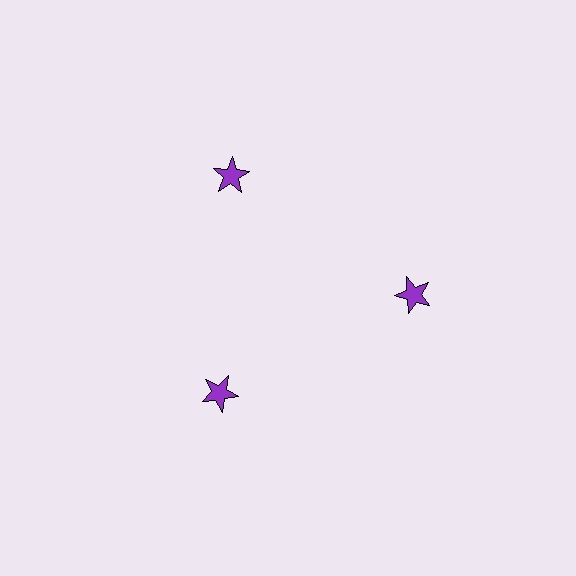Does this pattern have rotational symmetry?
Yes, this pattern has 3-fold rotational symmetry. It looks the same after rotating 120 degrees around the center.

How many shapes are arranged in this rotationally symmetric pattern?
There are 3 shapes, arranged in 3 groups of 1.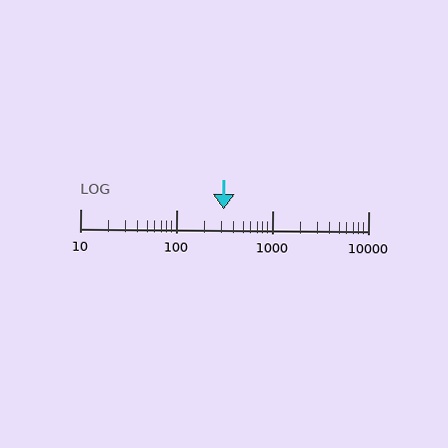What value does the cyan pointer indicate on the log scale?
The pointer indicates approximately 310.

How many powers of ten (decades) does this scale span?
The scale spans 3 decades, from 10 to 10000.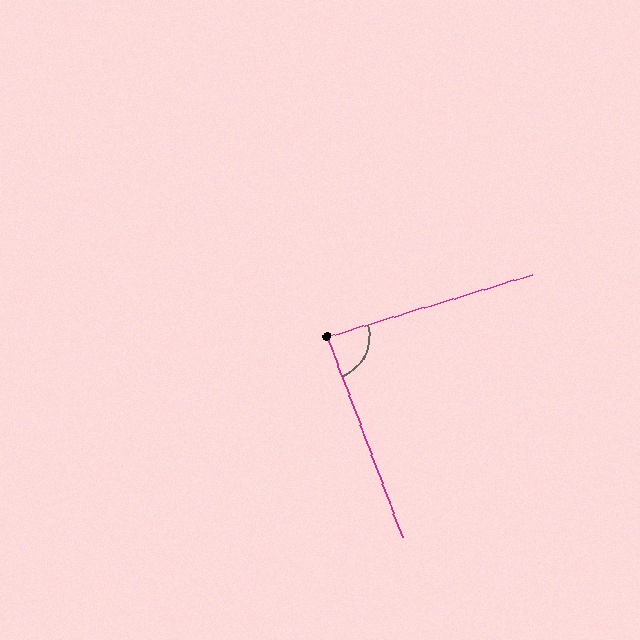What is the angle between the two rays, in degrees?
Approximately 86 degrees.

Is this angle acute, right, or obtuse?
It is approximately a right angle.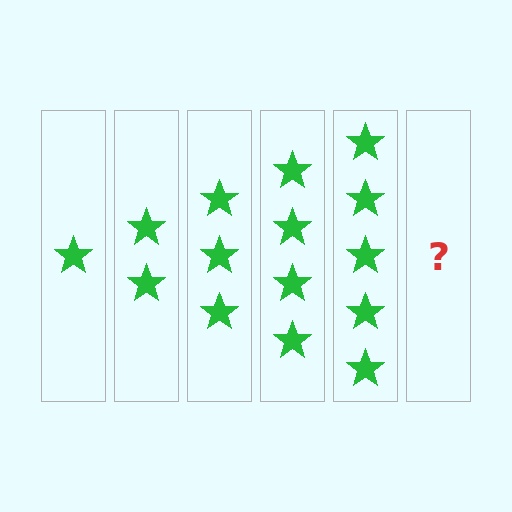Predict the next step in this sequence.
The next step is 6 stars.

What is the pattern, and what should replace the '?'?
The pattern is that each step adds one more star. The '?' should be 6 stars.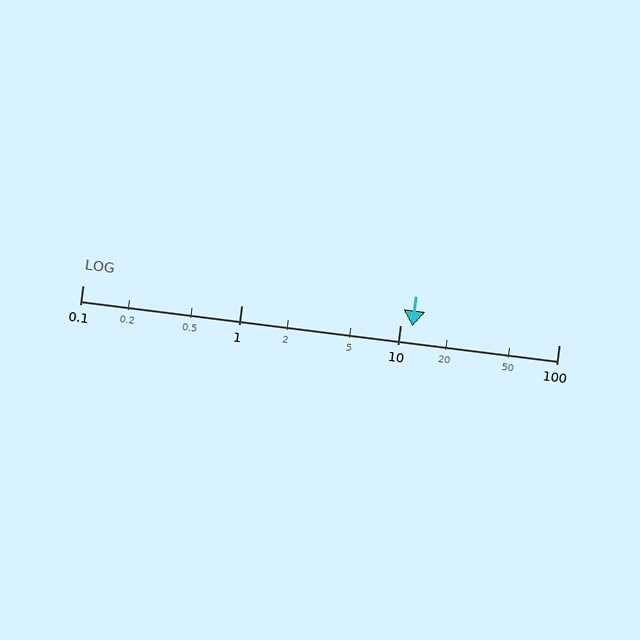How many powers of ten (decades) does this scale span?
The scale spans 3 decades, from 0.1 to 100.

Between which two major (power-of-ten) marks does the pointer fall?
The pointer is between 10 and 100.